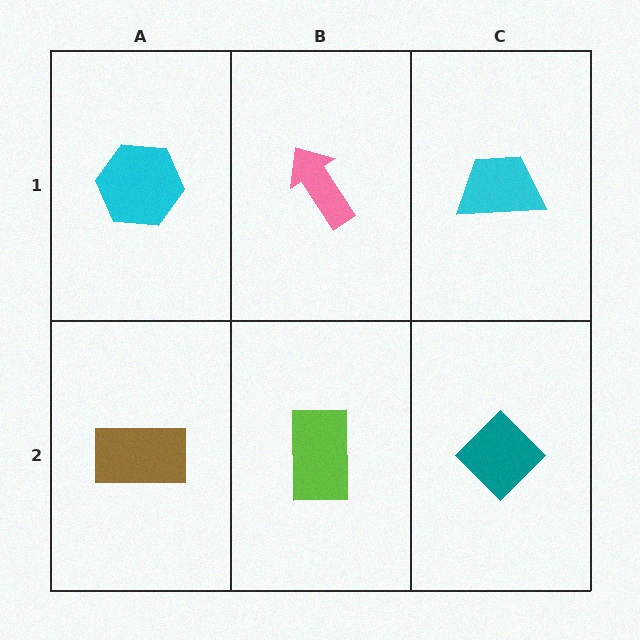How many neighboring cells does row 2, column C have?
2.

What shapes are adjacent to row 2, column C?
A cyan trapezoid (row 1, column C), a lime rectangle (row 2, column B).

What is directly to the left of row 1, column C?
A pink arrow.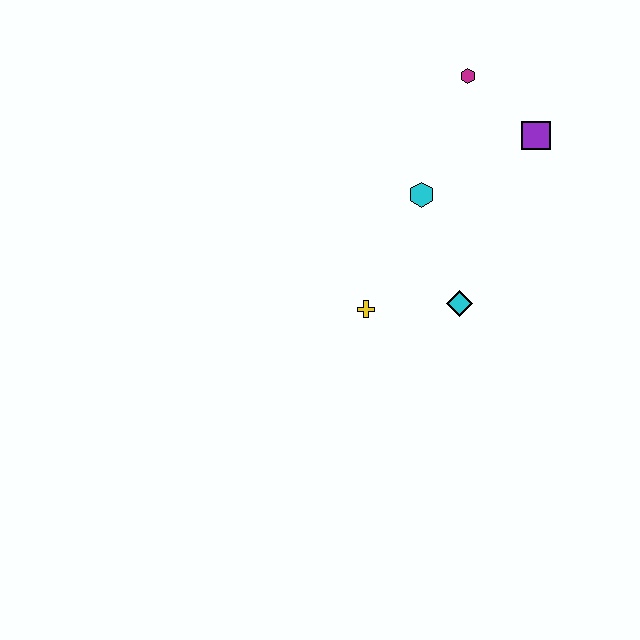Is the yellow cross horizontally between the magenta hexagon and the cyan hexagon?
No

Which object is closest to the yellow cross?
The cyan diamond is closest to the yellow cross.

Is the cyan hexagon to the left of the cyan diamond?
Yes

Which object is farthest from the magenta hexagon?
The yellow cross is farthest from the magenta hexagon.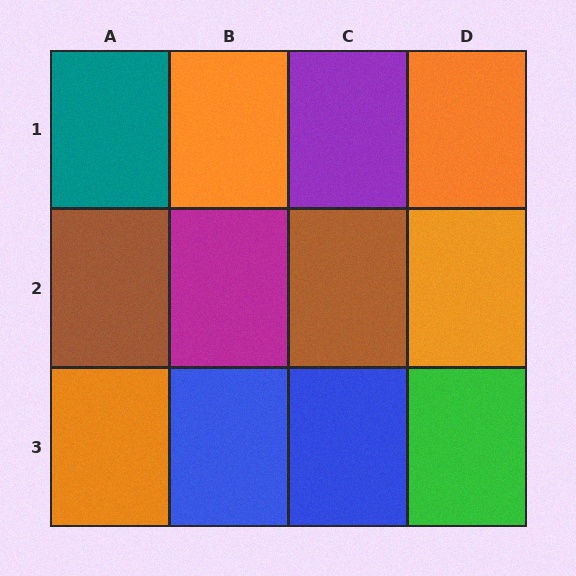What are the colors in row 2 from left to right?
Brown, magenta, brown, orange.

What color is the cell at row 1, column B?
Orange.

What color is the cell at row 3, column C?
Blue.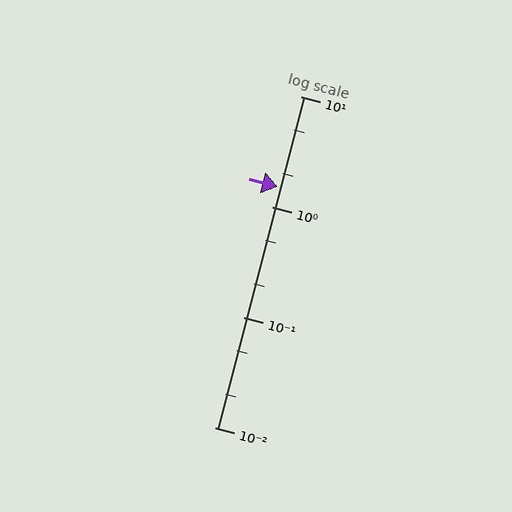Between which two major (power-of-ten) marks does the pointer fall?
The pointer is between 1 and 10.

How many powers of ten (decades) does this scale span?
The scale spans 3 decades, from 0.01 to 10.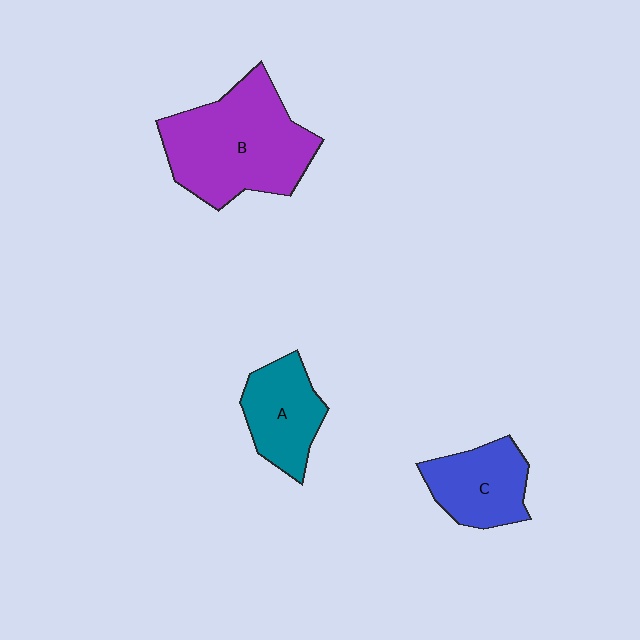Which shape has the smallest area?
Shape A (teal).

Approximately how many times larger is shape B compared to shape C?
Approximately 1.9 times.